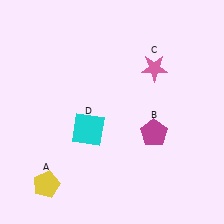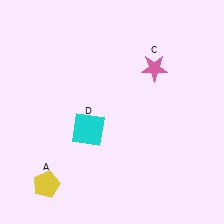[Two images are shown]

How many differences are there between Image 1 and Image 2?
There is 1 difference between the two images.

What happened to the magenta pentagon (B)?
The magenta pentagon (B) was removed in Image 2. It was in the bottom-right area of Image 1.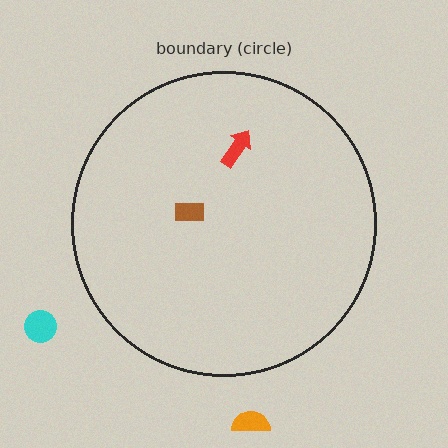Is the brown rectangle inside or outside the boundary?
Inside.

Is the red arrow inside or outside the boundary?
Inside.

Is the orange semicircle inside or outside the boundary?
Outside.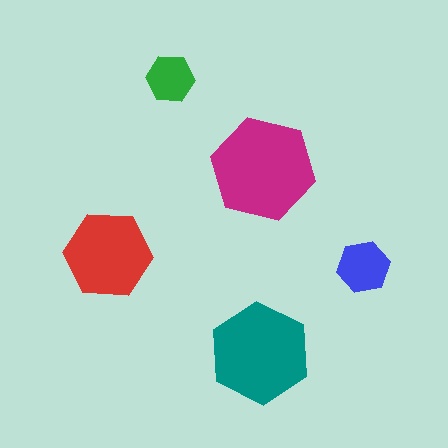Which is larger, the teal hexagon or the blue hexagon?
The teal one.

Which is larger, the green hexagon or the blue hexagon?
The blue one.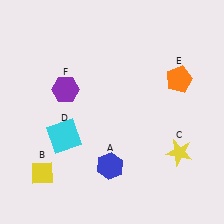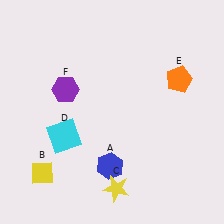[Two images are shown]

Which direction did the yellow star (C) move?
The yellow star (C) moved left.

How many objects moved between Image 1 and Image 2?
1 object moved between the two images.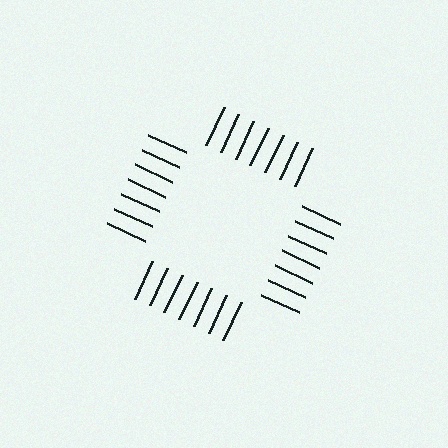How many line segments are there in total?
28 — 7 along each of the 4 edges.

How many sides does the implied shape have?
4 sides — the line-ends trace a square.